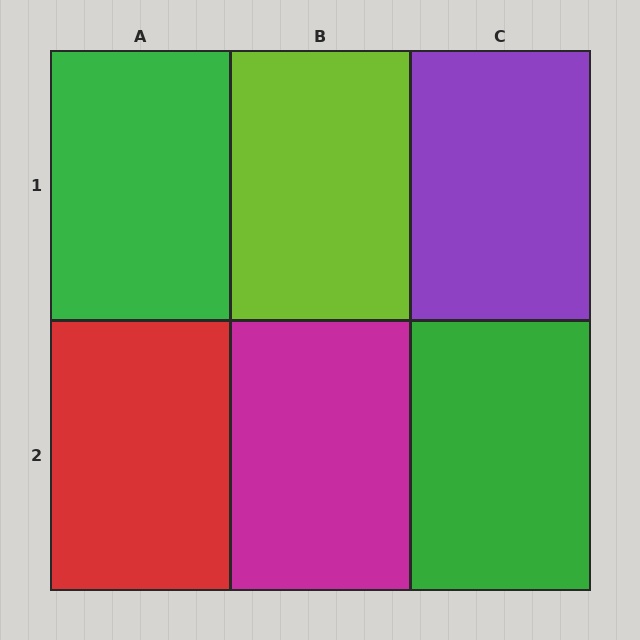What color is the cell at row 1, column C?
Purple.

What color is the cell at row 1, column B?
Lime.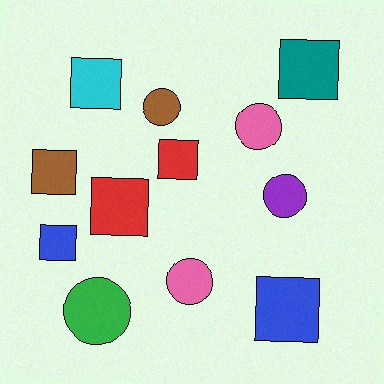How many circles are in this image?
There are 5 circles.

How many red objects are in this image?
There are 2 red objects.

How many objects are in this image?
There are 12 objects.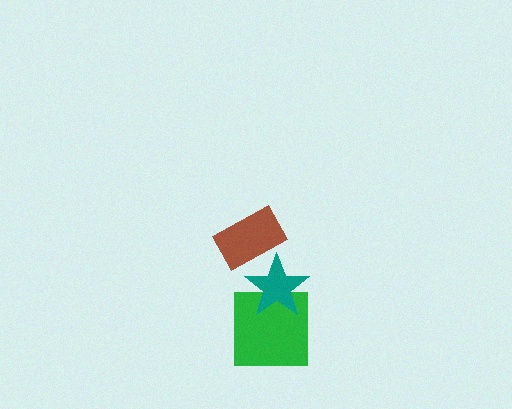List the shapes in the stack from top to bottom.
From top to bottom: the brown rectangle, the teal star, the green square.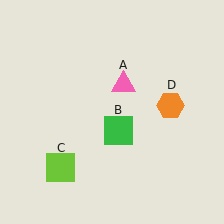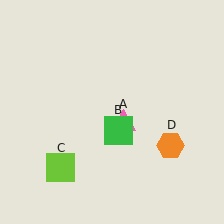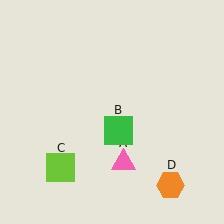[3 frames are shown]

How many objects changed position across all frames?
2 objects changed position: pink triangle (object A), orange hexagon (object D).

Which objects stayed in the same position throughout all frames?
Green square (object B) and lime square (object C) remained stationary.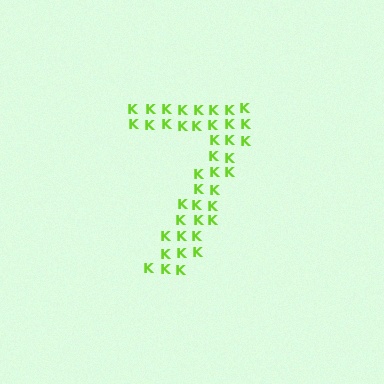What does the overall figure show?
The overall figure shows the digit 7.